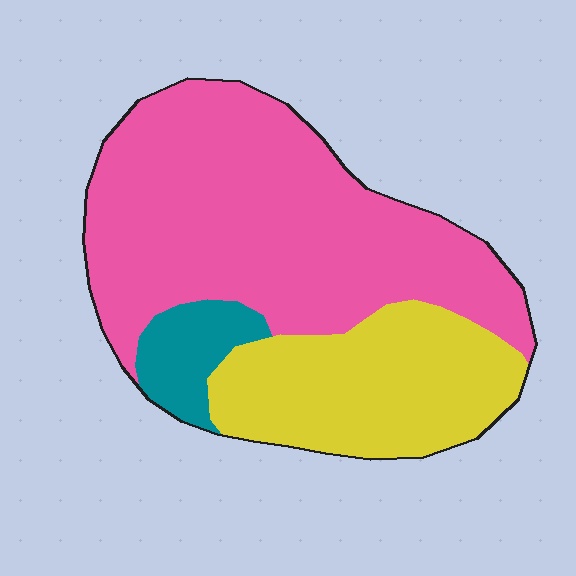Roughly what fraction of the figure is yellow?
Yellow covers about 30% of the figure.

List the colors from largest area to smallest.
From largest to smallest: pink, yellow, teal.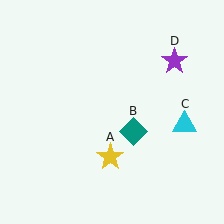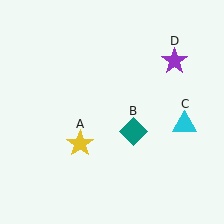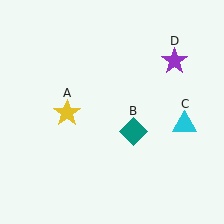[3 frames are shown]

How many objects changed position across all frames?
1 object changed position: yellow star (object A).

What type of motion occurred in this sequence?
The yellow star (object A) rotated clockwise around the center of the scene.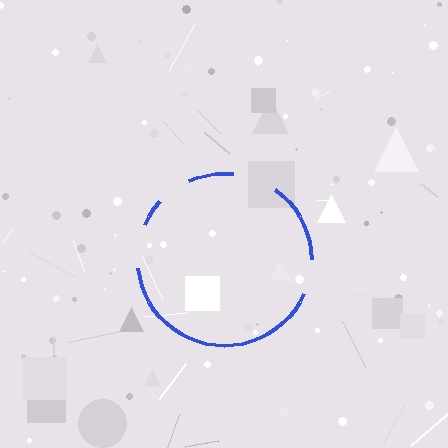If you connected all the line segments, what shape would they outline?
They would outline a circle.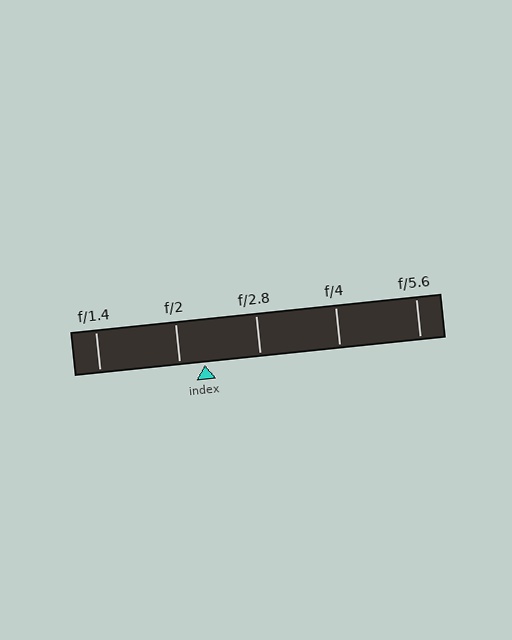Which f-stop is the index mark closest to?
The index mark is closest to f/2.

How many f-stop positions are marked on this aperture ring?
There are 5 f-stop positions marked.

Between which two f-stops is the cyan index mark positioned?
The index mark is between f/2 and f/2.8.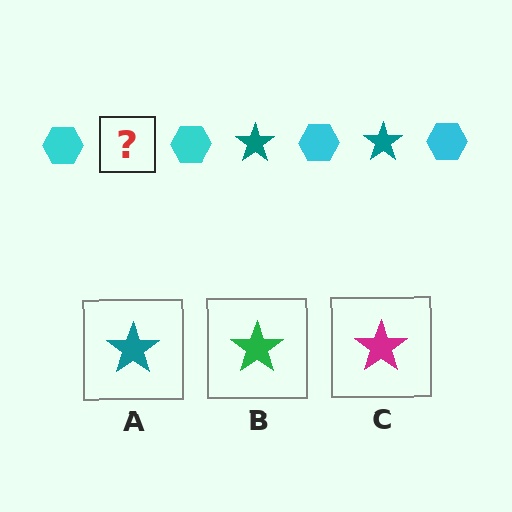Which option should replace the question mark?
Option A.